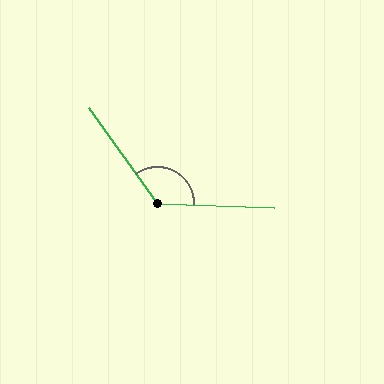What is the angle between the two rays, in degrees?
Approximately 128 degrees.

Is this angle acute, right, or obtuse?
It is obtuse.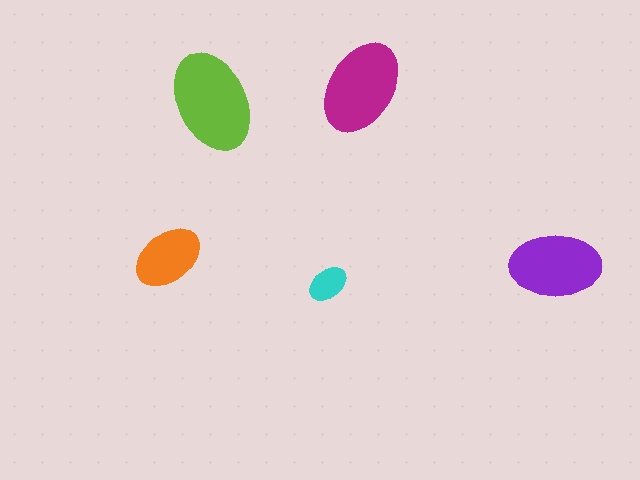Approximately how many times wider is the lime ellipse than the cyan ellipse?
About 2.5 times wider.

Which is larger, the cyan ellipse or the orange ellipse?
The orange one.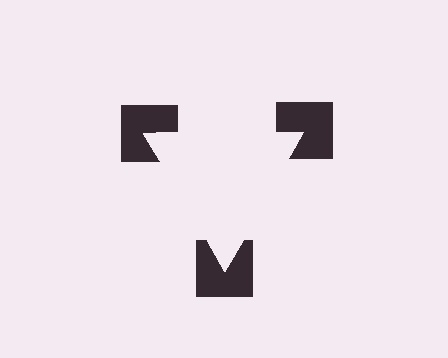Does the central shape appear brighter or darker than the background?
It typically appears slightly brighter than the background, even though no actual brightness change is drawn.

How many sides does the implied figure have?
3 sides.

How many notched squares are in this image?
There are 3 — one at each vertex of the illusory triangle.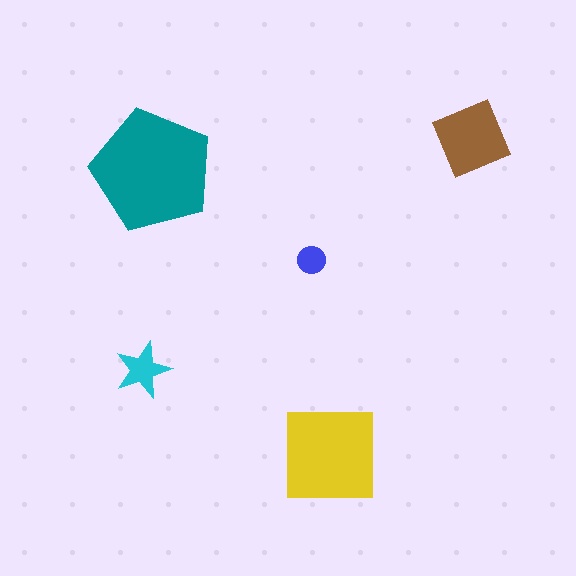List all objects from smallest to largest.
The blue circle, the cyan star, the brown diamond, the yellow square, the teal pentagon.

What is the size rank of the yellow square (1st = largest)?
2nd.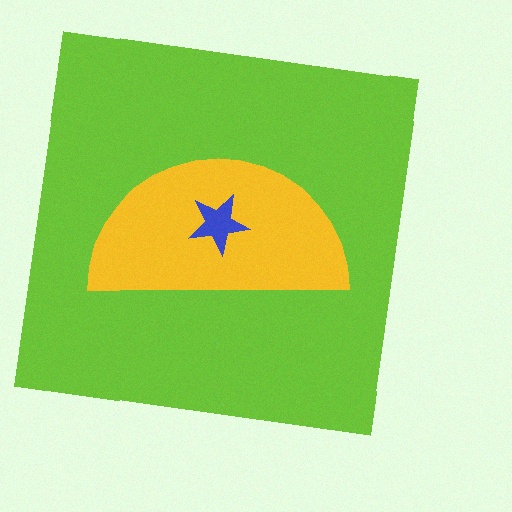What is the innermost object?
The blue star.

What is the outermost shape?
The lime square.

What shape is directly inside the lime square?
The yellow semicircle.